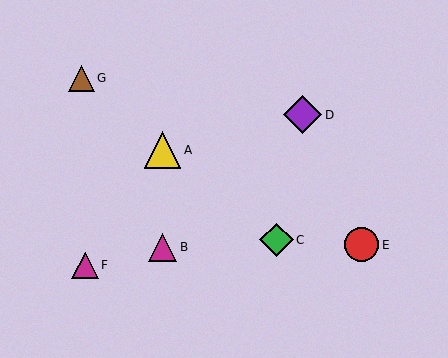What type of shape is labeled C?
Shape C is a green diamond.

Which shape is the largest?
The purple diamond (labeled D) is the largest.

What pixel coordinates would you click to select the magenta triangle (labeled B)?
Click at (163, 247) to select the magenta triangle B.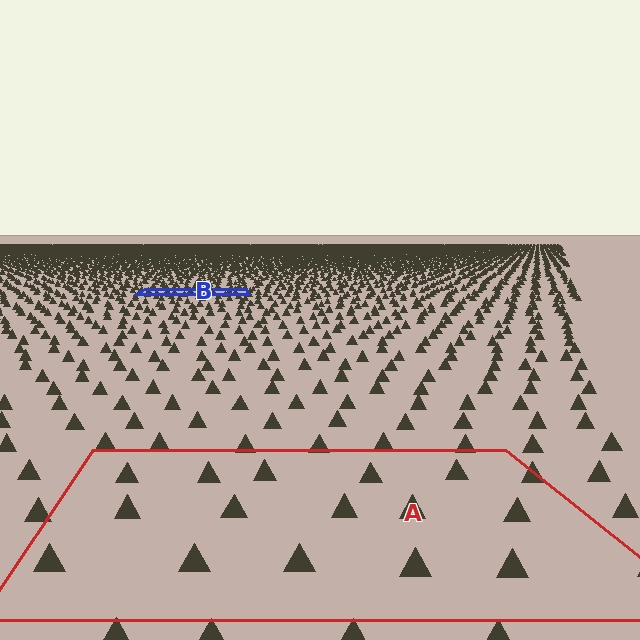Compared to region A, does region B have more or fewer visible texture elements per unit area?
Region B has more texture elements per unit area — they are packed more densely because it is farther away.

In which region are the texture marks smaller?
The texture marks are smaller in region B, because it is farther away.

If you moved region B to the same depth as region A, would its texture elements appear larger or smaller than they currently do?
They would appear larger. At a closer depth, the same texture elements are projected at a bigger on-screen size.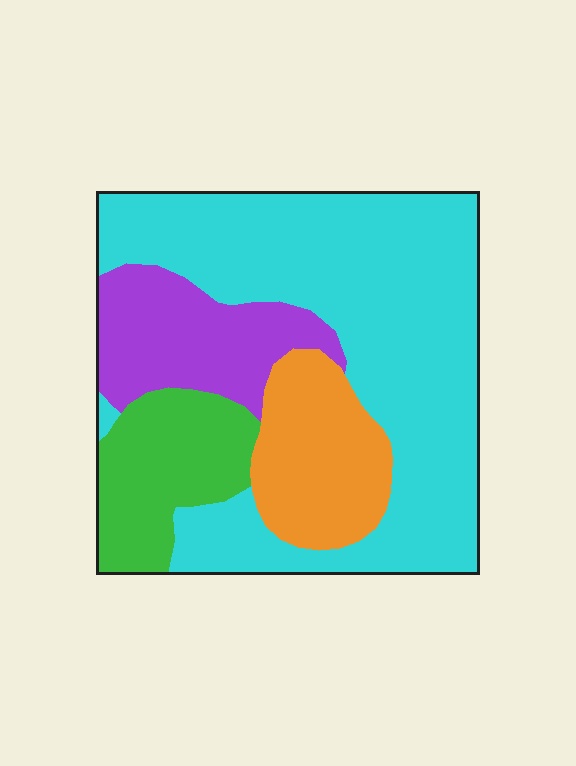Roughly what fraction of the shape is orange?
Orange covers 15% of the shape.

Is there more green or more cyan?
Cyan.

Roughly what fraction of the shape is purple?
Purple takes up less than a sixth of the shape.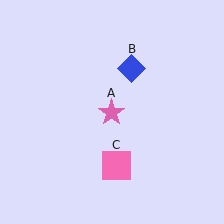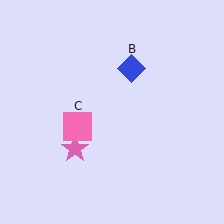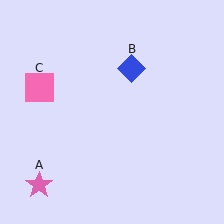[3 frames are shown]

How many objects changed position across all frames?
2 objects changed position: pink star (object A), pink square (object C).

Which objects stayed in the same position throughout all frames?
Blue diamond (object B) remained stationary.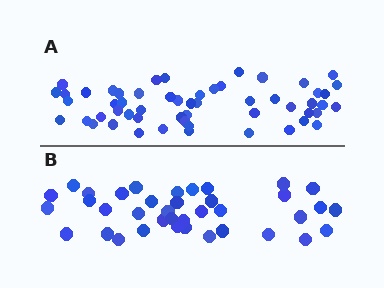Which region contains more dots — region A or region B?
Region A (the top region) has more dots.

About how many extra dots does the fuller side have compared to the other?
Region A has approximately 15 more dots than region B.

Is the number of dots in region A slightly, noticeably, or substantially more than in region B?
Region A has noticeably more, but not dramatically so. The ratio is roughly 1.4 to 1.